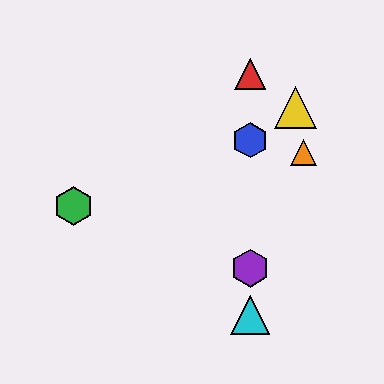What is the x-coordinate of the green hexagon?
The green hexagon is at x≈74.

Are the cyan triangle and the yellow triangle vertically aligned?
No, the cyan triangle is at x≈250 and the yellow triangle is at x≈296.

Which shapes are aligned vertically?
The red triangle, the blue hexagon, the purple hexagon, the cyan triangle are aligned vertically.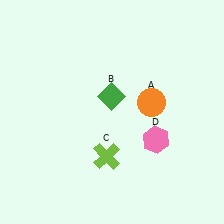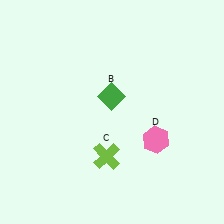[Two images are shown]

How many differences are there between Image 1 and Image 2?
There is 1 difference between the two images.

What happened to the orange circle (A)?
The orange circle (A) was removed in Image 2. It was in the top-right area of Image 1.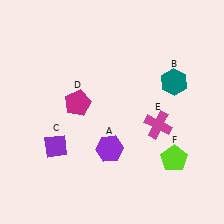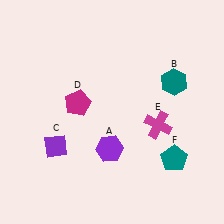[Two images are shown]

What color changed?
The pentagon (F) changed from lime in Image 1 to teal in Image 2.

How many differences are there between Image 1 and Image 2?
There is 1 difference between the two images.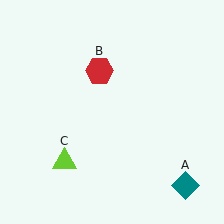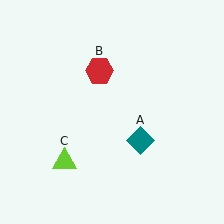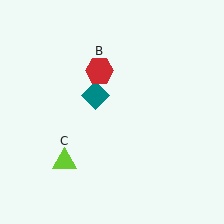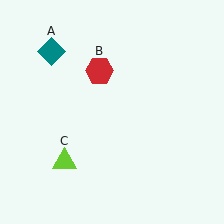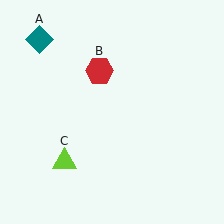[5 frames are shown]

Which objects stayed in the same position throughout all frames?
Red hexagon (object B) and lime triangle (object C) remained stationary.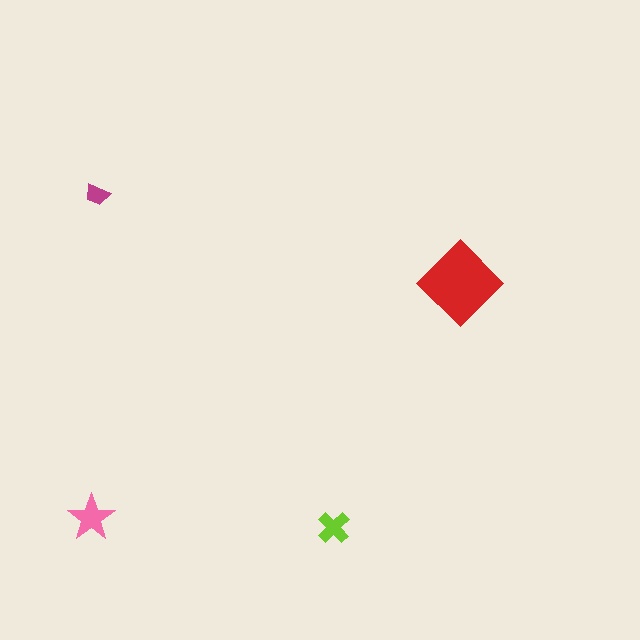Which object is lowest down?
The lime cross is bottommost.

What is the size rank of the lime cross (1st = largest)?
3rd.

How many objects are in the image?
There are 4 objects in the image.